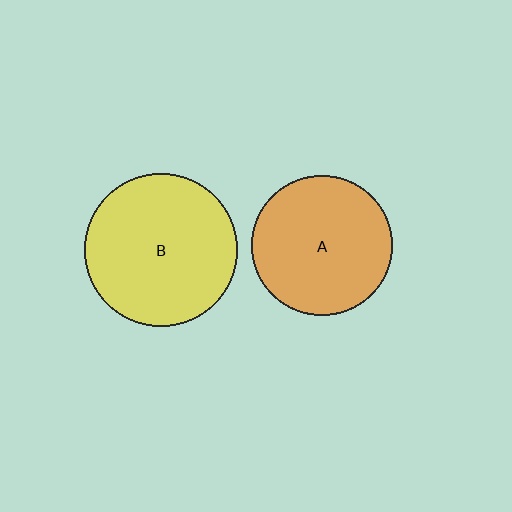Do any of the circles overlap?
No, none of the circles overlap.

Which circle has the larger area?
Circle B (yellow).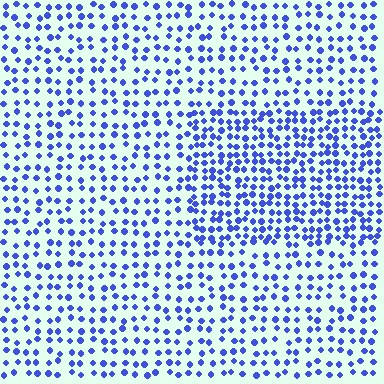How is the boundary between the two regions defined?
The boundary is defined by a change in element density (approximately 1.7x ratio). All elements are the same color, size, and shape.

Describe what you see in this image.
The image contains small blue elements arranged at two different densities. A rectangle-shaped region is visible where the elements are more densely packed than the surrounding area.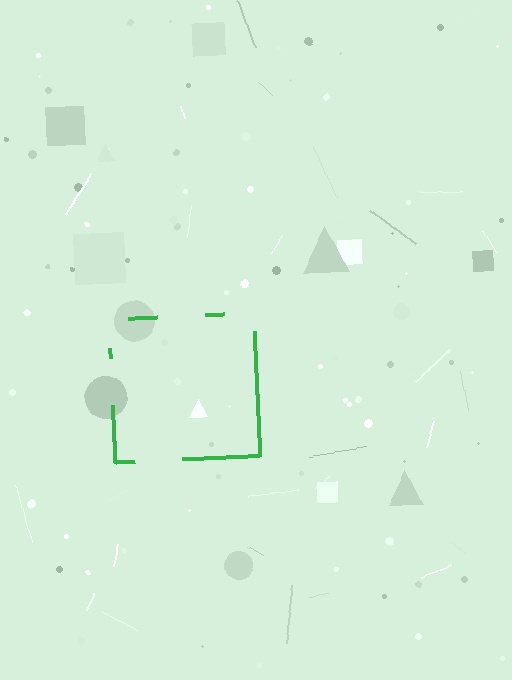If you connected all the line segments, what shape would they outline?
They would outline a square.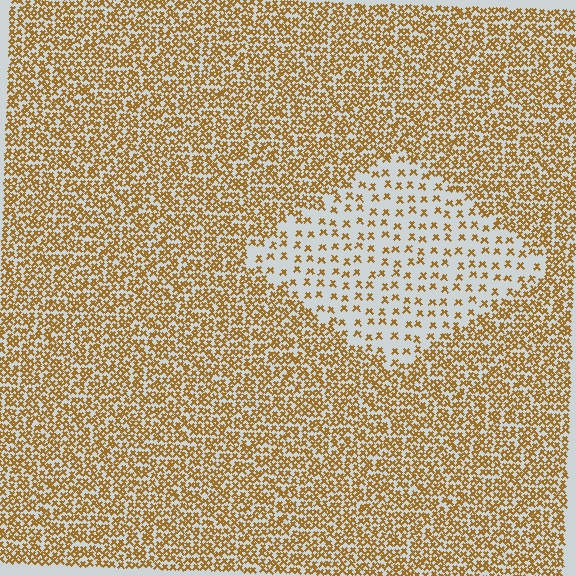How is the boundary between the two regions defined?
The boundary is defined by a change in element density (approximately 2.8x ratio). All elements are the same color, size, and shape.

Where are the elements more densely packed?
The elements are more densely packed outside the diamond boundary.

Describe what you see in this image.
The image contains small brown elements arranged at two different densities. A diamond-shaped region is visible where the elements are less densely packed than the surrounding area.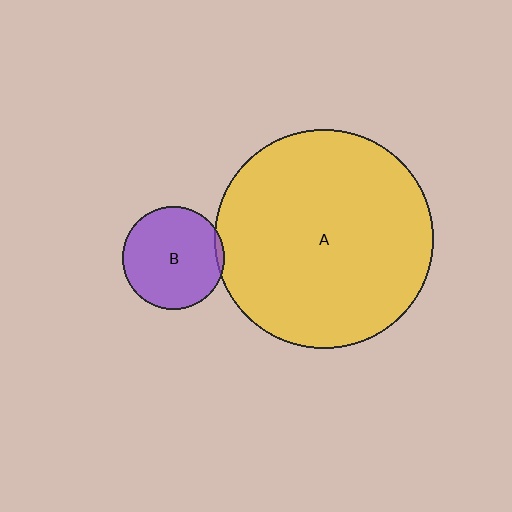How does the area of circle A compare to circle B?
Approximately 4.6 times.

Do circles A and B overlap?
Yes.